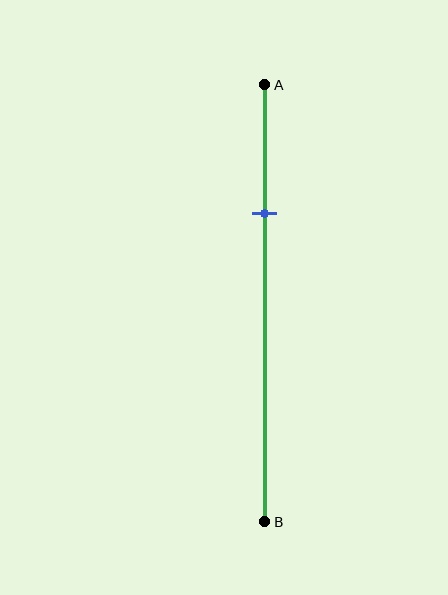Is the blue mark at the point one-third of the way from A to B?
No, the mark is at about 30% from A, not at the 33% one-third point.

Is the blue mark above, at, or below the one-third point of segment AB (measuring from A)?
The blue mark is above the one-third point of segment AB.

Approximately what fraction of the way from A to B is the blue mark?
The blue mark is approximately 30% of the way from A to B.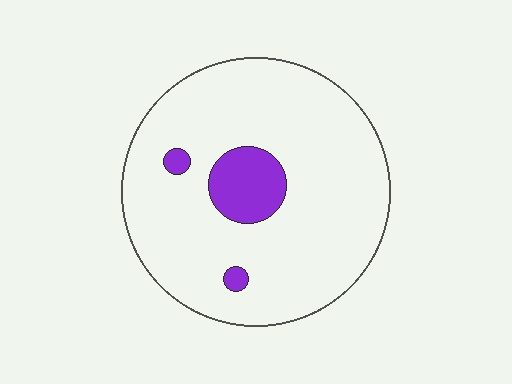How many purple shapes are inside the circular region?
3.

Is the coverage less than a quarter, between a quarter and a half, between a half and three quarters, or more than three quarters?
Less than a quarter.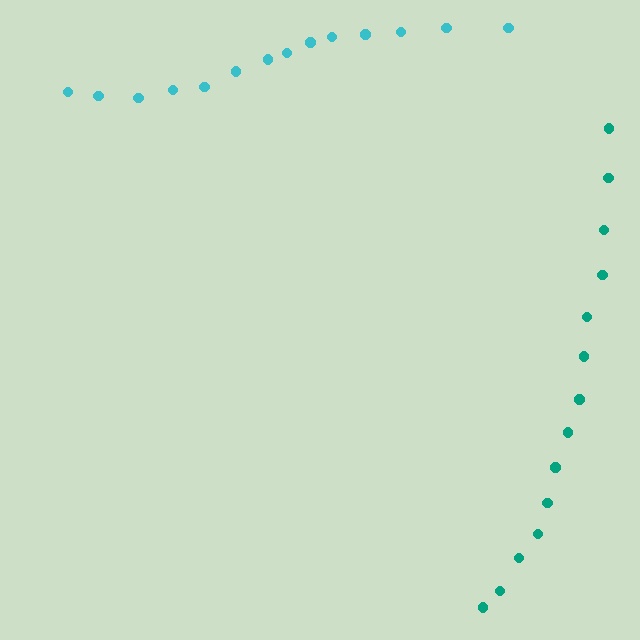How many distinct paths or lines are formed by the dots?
There are 2 distinct paths.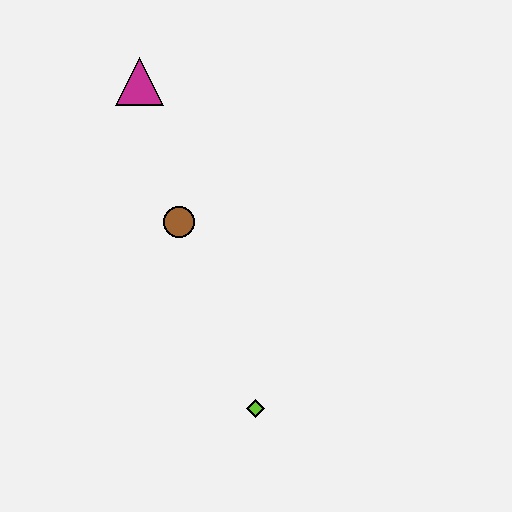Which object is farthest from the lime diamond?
The magenta triangle is farthest from the lime diamond.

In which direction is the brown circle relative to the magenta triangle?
The brown circle is below the magenta triangle.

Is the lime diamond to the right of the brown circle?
Yes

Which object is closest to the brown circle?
The magenta triangle is closest to the brown circle.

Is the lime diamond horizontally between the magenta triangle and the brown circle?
No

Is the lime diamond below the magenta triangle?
Yes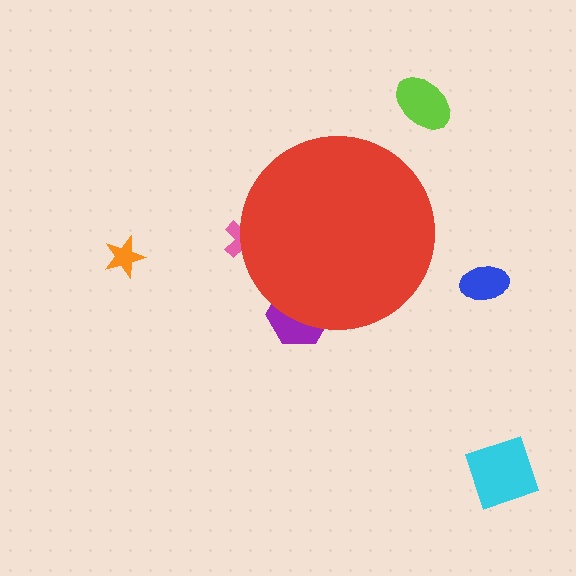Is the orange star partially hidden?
No, the orange star is fully visible.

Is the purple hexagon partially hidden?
Yes, the purple hexagon is partially hidden behind the red circle.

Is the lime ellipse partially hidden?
No, the lime ellipse is fully visible.